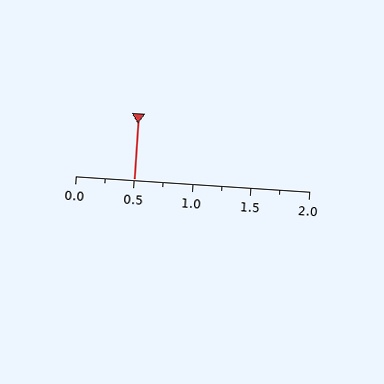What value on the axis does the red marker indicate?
The marker indicates approximately 0.5.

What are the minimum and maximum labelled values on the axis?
The axis runs from 0.0 to 2.0.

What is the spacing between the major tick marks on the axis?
The major ticks are spaced 0.5 apart.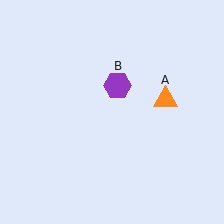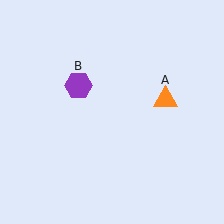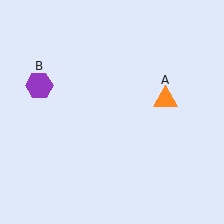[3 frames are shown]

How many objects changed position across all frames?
1 object changed position: purple hexagon (object B).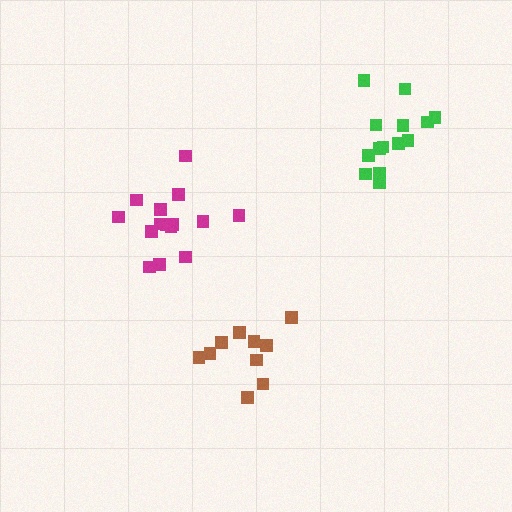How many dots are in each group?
Group 1: 14 dots, Group 2: 15 dots, Group 3: 10 dots (39 total).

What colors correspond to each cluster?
The clusters are colored: green, magenta, brown.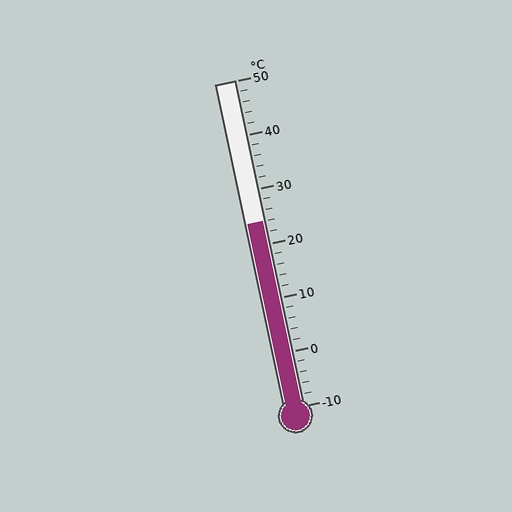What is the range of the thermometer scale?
The thermometer scale ranges from -10°C to 50°C.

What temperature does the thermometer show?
The thermometer shows approximately 24°C.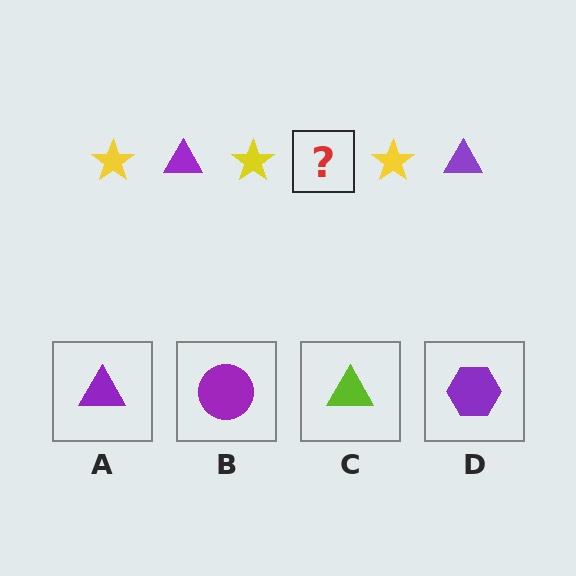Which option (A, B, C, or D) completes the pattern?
A.